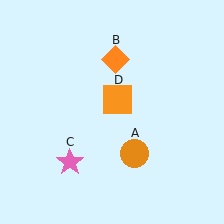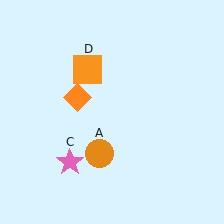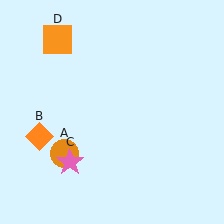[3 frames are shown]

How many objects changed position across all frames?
3 objects changed position: orange circle (object A), orange diamond (object B), orange square (object D).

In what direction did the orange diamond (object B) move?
The orange diamond (object B) moved down and to the left.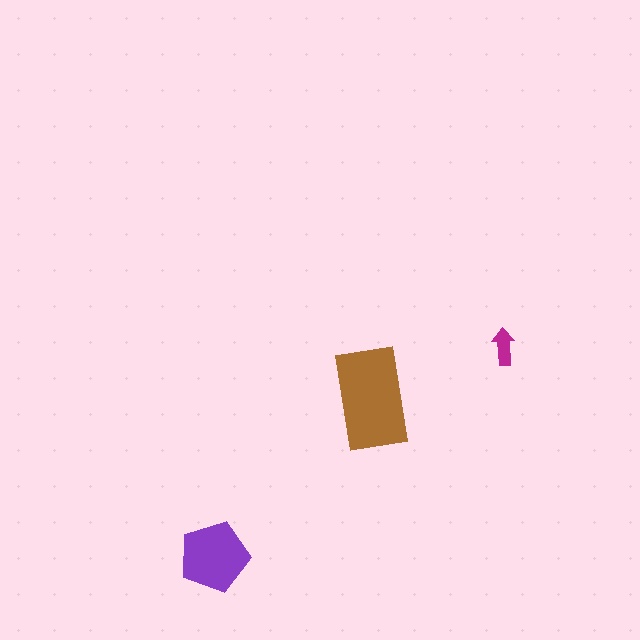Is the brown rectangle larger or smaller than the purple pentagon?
Larger.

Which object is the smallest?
The magenta arrow.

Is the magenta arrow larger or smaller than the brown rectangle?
Smaller.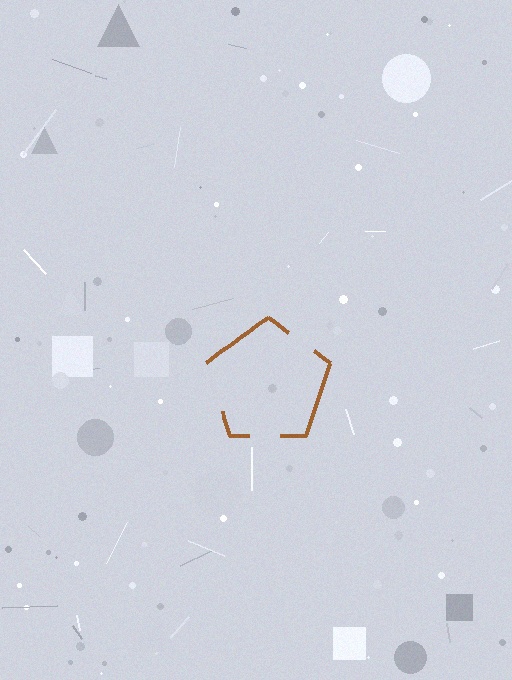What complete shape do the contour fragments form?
The contour fragments form a pentagon.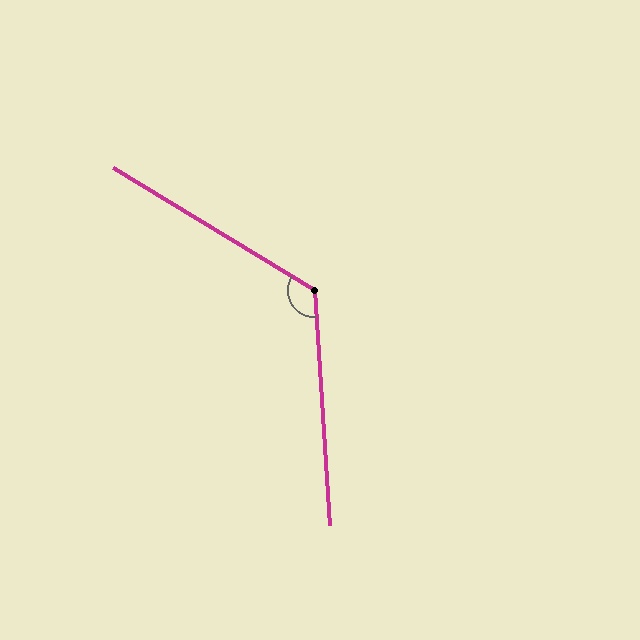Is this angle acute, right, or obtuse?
It is obtuse.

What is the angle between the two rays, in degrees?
Approximately 125 degrees.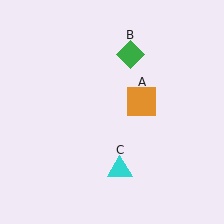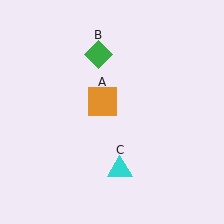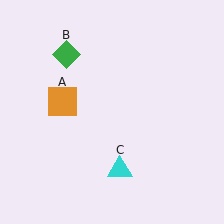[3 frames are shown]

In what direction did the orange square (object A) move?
The orange square (object A) moved left.